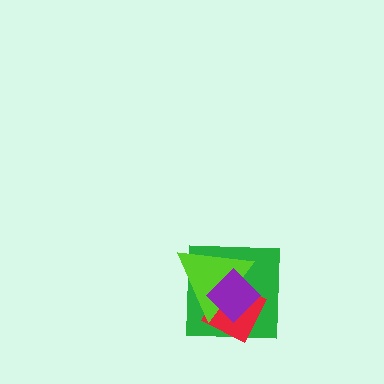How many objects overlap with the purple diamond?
3 objects overlap with the purple diamond.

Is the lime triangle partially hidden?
Yes, it is partially covered by another shape.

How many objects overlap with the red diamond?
3 objects overlap with the red diamond.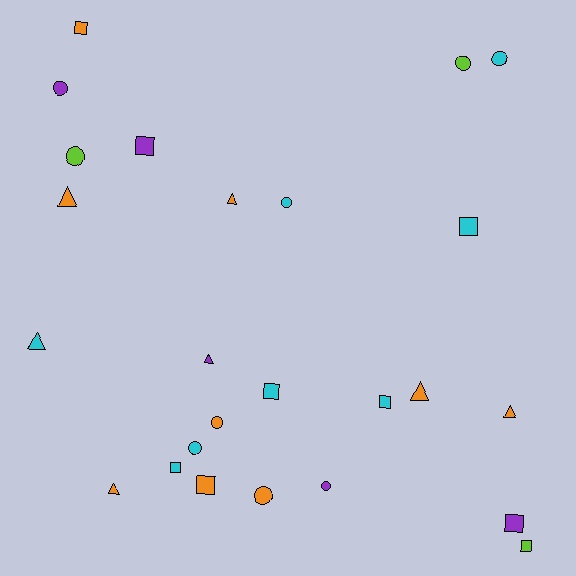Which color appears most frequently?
Orange, with 9 objects.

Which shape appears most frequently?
Circle, with 9 objects.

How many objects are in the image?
There are 25 objects.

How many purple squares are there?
There are 2 purple squares.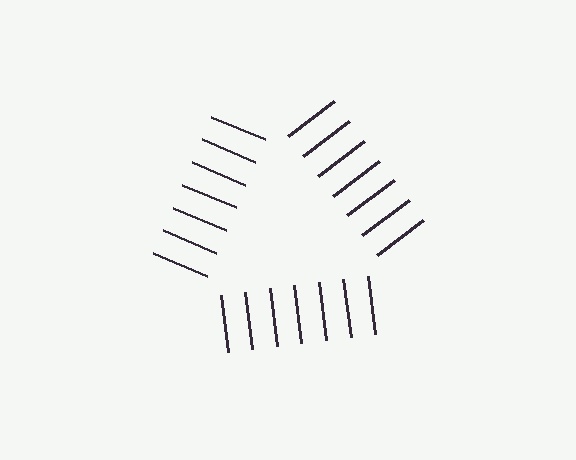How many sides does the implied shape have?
3 sides — the line-ends trace a triangle.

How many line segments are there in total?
21 — 7 along each of the 3 edges.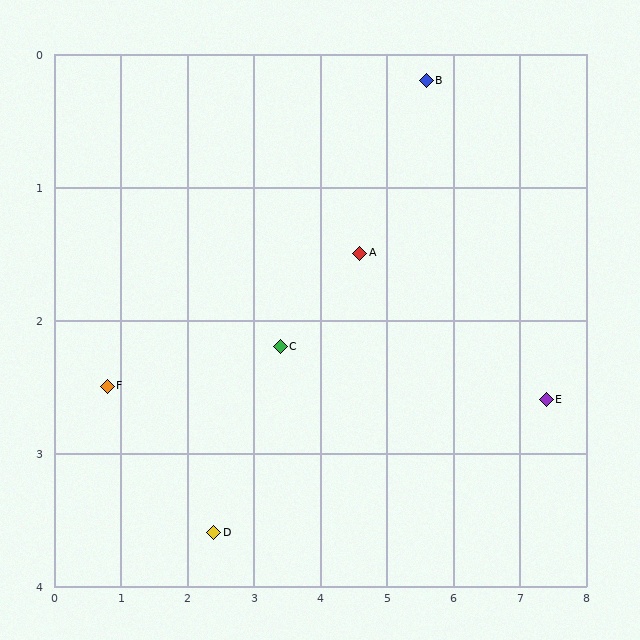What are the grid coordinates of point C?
Point C is at approximately (3.4, 2.2).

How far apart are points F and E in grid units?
Points F and E are about 6.6 grid units apart.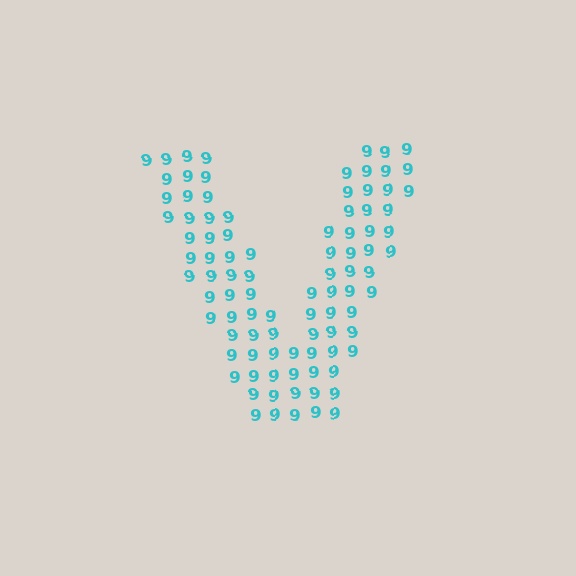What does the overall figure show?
The overall figure shows the letter V.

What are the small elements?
The small elements are digit 9's.